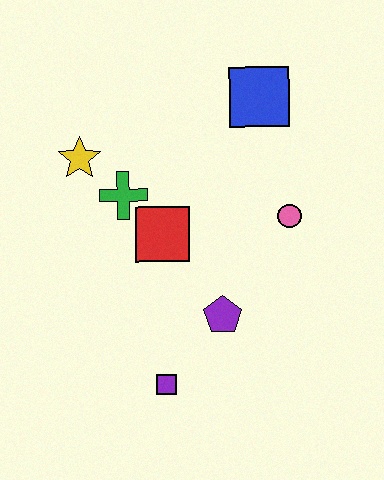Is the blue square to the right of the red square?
Yes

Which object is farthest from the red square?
The blue square is farthest from the red square.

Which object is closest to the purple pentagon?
The purple square is closest to the purple pentagon.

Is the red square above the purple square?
Yes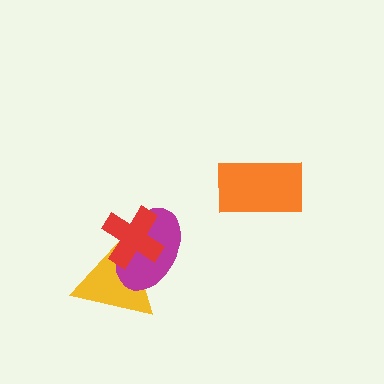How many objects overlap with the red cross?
2 objects overlap with the red cross.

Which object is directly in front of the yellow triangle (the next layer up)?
The magenta ellipse is directly in front of the yellow triangle.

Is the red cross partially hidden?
No, no other shape covers it.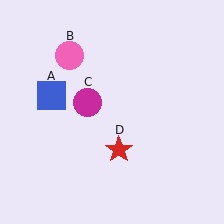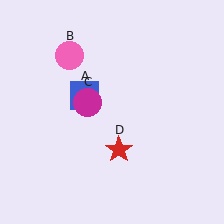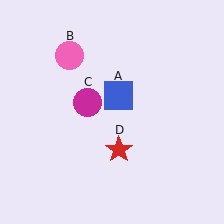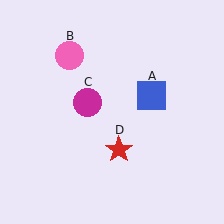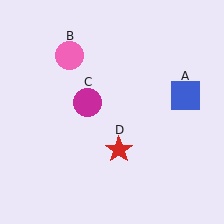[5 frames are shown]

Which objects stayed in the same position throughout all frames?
Pink circle (object B) and magenta circle (object C) and red star (object D) remained stationary.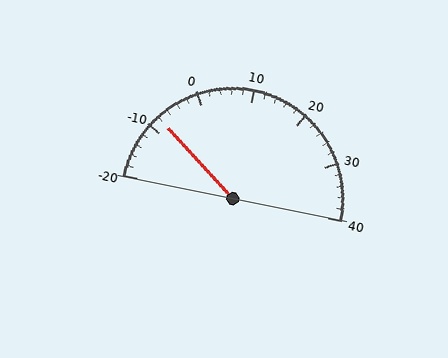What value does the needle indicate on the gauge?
The needle indicates approximately -8.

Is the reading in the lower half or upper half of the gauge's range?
The reading is in the lower half of the range (-20 to 40).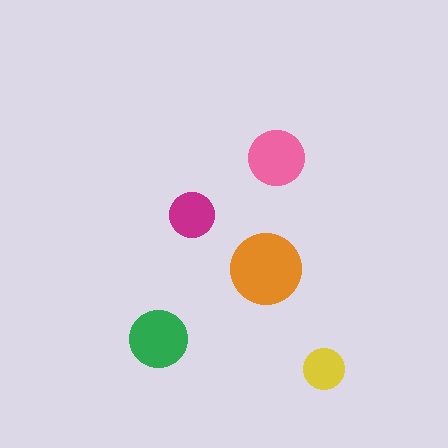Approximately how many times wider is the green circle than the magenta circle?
About 1.5 times wider.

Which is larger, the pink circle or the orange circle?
The orange one.